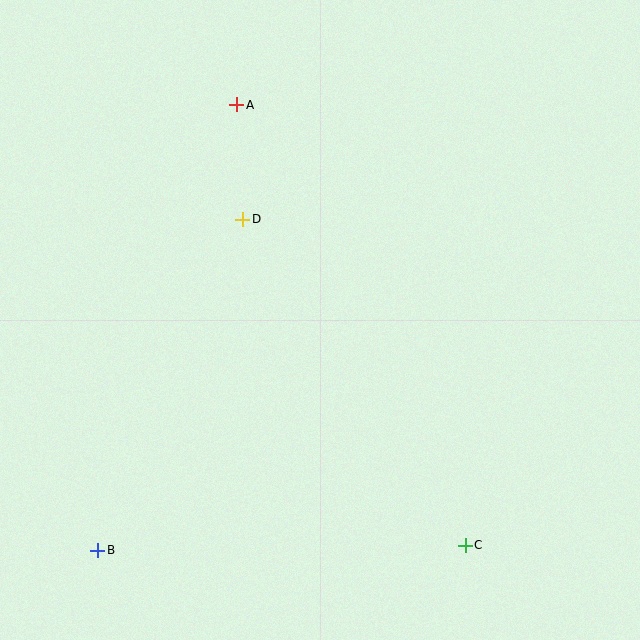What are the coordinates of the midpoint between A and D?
The midpoint between A and D is at (240, 162).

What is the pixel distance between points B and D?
The distance between B and D is 361 pixels.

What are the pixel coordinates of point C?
Point C is at (465, 545).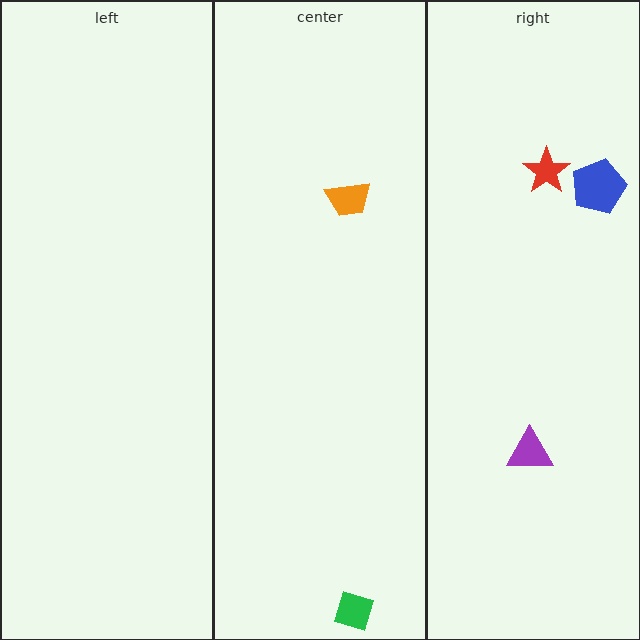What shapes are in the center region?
The orange trapezoid, the green diamond.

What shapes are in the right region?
The purple triangle, the red star, the blue pentagon.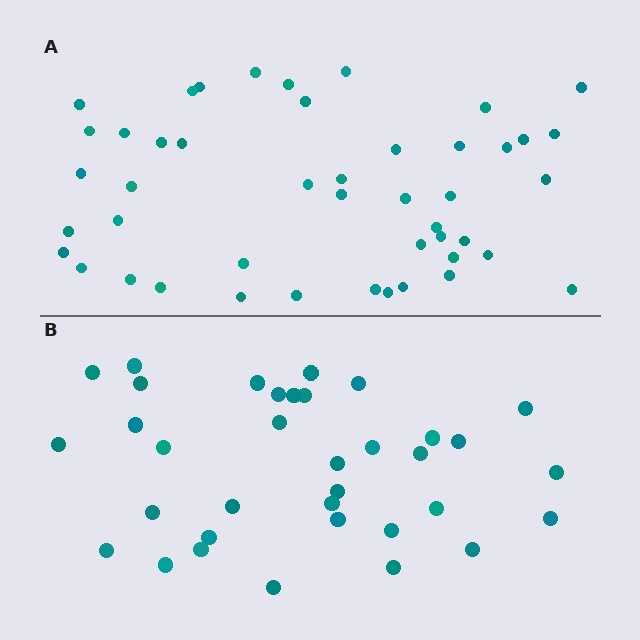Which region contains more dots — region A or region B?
Region A (the top region) has more dots.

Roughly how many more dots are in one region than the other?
Region A has roughly 12 or so more dots than region B.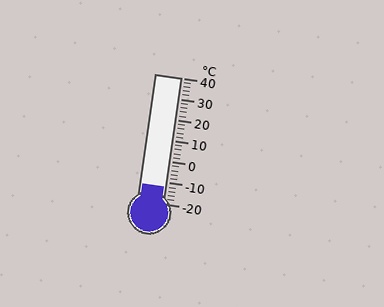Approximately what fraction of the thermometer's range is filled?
The thermometer is filled to approximately 15% of its range.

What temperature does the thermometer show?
The thermometer shows approximately -12°C.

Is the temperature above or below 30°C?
The temperature is below 30°C.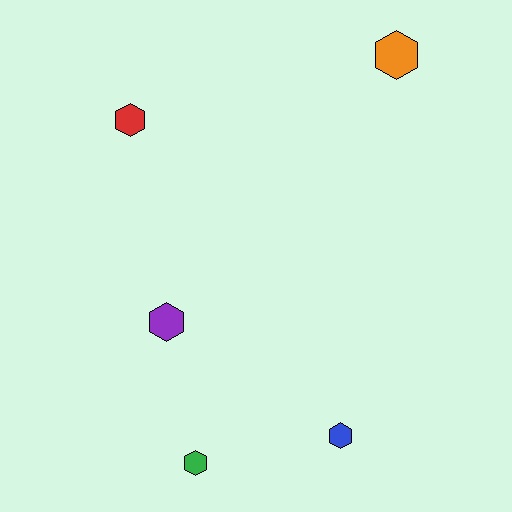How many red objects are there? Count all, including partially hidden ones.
There is 1 red object.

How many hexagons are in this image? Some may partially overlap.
There are 5 hexagons.